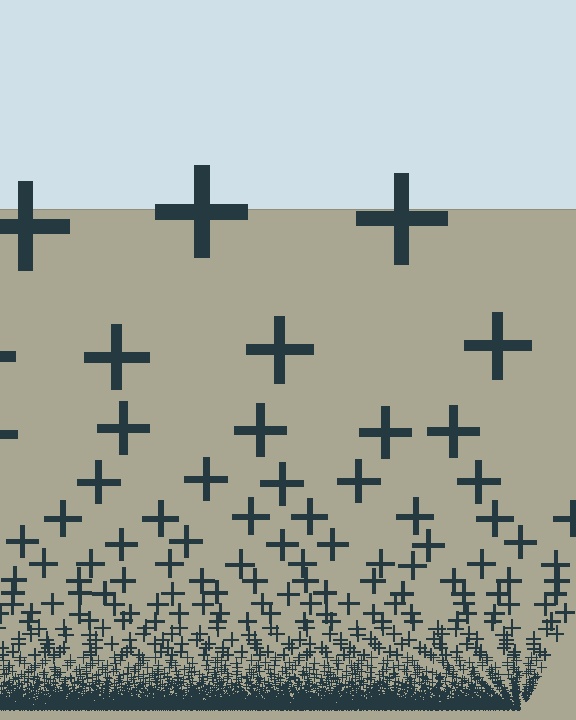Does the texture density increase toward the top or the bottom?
Density increases toward the bottom.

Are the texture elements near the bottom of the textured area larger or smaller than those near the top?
Smaller. The gradient is inverted — elements near the bottom are smaller and denser.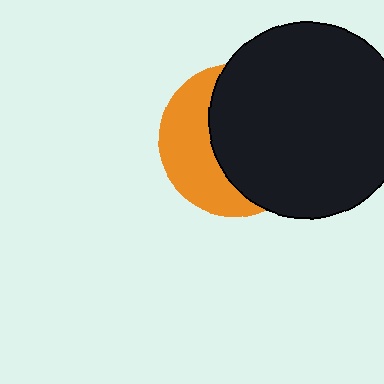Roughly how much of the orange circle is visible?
A small part of it is visible (roughly 39%).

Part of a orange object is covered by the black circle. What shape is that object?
It is a circle.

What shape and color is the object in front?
The object in front is a black circle.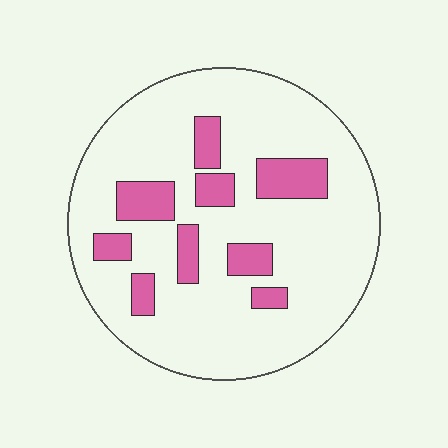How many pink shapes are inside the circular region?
9.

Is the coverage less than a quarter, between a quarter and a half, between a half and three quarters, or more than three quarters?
Less than a quarter.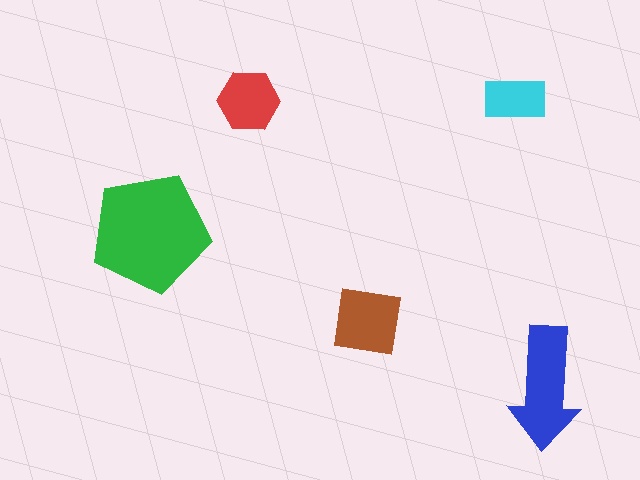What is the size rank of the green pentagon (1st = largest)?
1st.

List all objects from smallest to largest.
The cyan rectangle, the red hexagon, the brown square, the blue arrow, the green pentagon.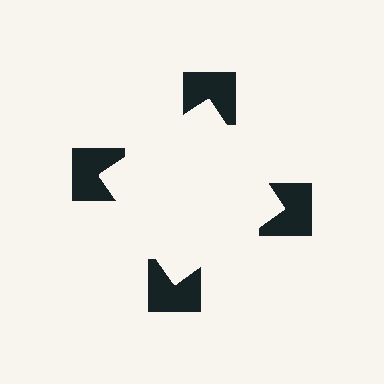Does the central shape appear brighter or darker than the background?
It typically appears slightly brighter than the background, even though no actual brightness change is drawn.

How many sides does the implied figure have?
4 sides.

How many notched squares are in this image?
There are 4 — one at each vertex of the illusory square.